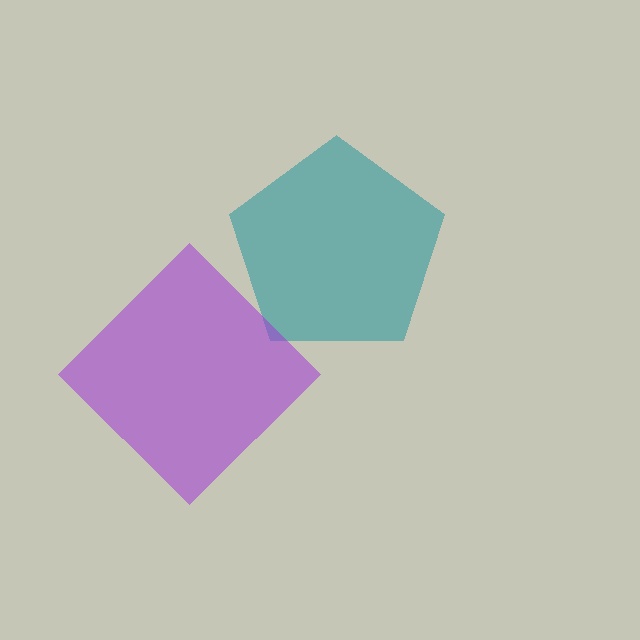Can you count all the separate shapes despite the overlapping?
Yes, there are 2 separate shapes.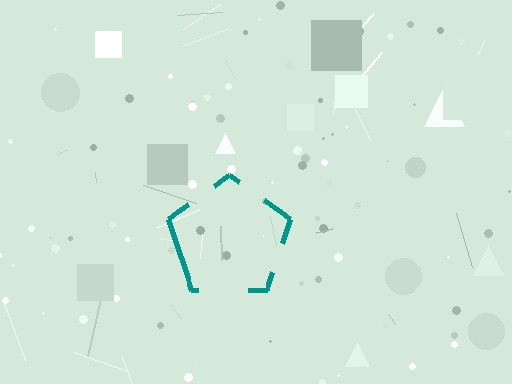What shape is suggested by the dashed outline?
The dashed outline suggests a pentagon.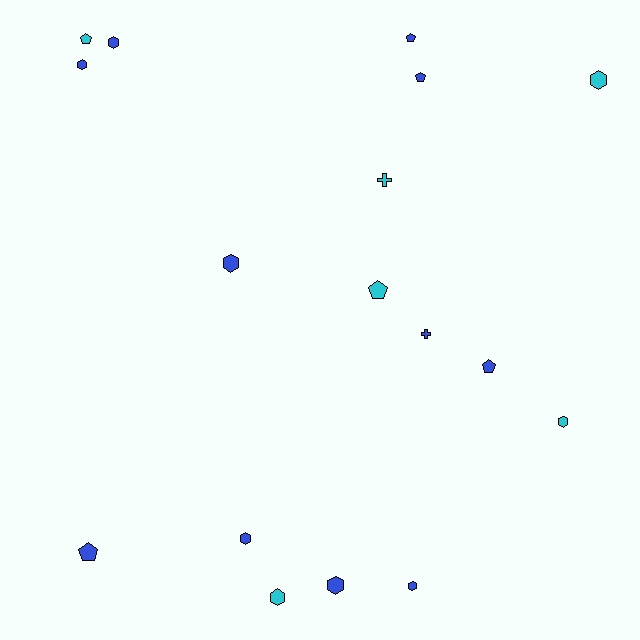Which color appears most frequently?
Blue, with 11 objects.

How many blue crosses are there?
There is 1 blue cross.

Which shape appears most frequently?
Hexagon, with 9 objects.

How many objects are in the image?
There are 17 objects.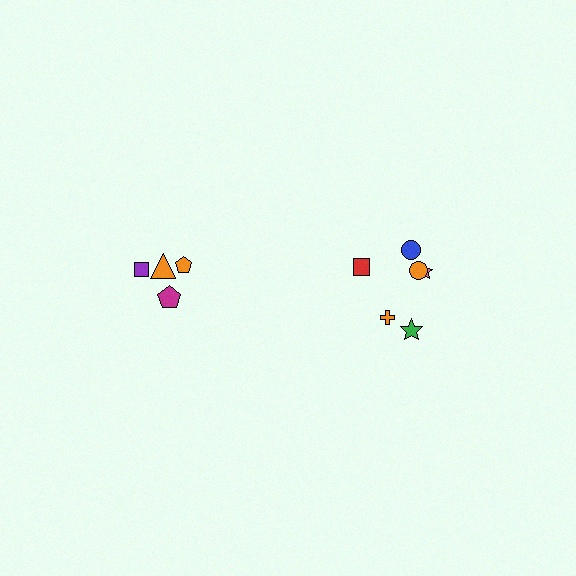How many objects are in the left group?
There are 4 objects.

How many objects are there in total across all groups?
There are 10 objects.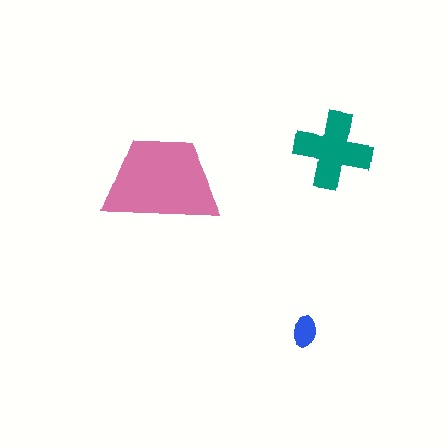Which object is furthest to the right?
The teal cross is rightmost.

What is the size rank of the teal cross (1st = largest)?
2nd.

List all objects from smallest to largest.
The blue ellipse, the teal cross, the pink trapezoid.